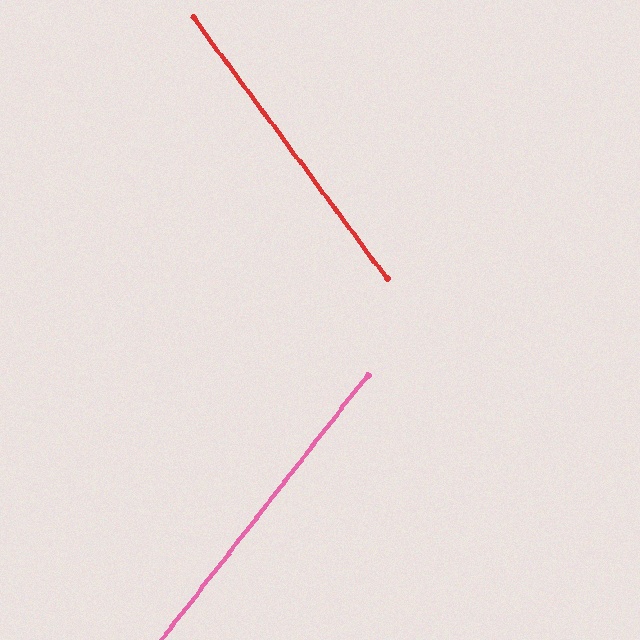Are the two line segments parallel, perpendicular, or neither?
Neither parallel nor perpendicular — they differ by about 74°.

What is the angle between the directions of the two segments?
Approximately 74 degrees.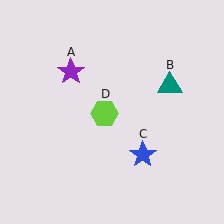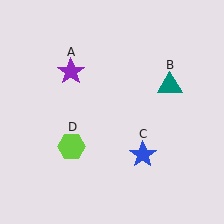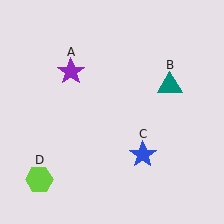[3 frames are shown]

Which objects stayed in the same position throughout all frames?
Purple star (object A) and teal triangle (object B) and blue star (object C) remained stationary.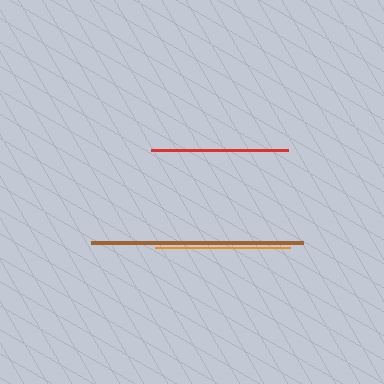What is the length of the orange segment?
The orange segment is approximately 134 pixels long.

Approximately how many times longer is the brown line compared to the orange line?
The brown line is approximately 1.6 times the length of the orange line.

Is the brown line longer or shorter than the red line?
The brown line is longer than the red line.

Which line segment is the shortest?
The orange line is the shortest at approximately 134 pixels.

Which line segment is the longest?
The brown line is the longest at approximately 213 pixels.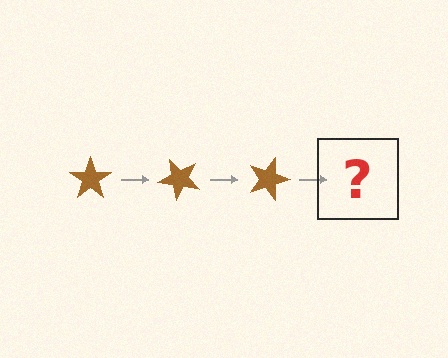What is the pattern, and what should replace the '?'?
The pattern is that the star rotates 45 degrees each step. The '?' should be a brown star rotated 135 degrees.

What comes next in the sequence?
The next element should be a brown star rotated 135 degrees.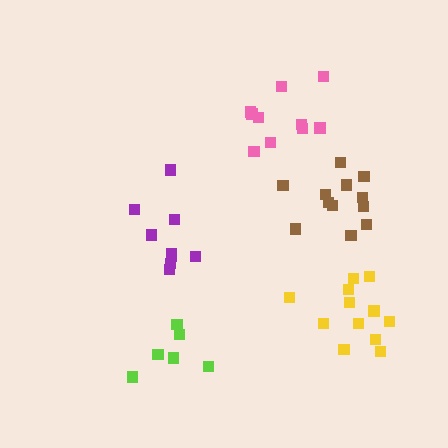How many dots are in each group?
Group 1: 9 dots, Group 2: 6 dots, Group 3: 12 dots, Group 4: 10 dots, Group 5: 12 dots (49 total).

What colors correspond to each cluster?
The clusters are colored: purple, lime, yellow, pink, brown.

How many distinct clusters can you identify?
There are 5 distinct clusters.